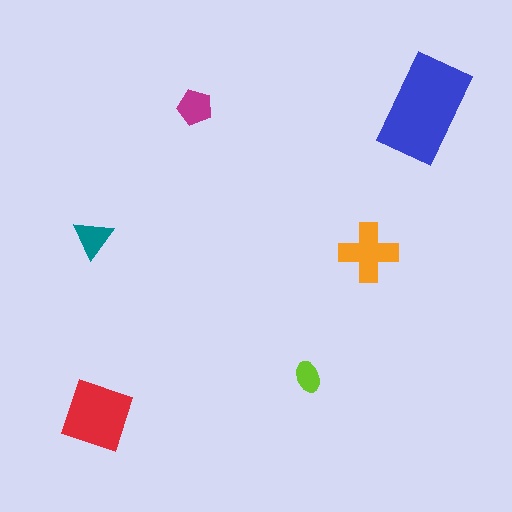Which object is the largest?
The blue rectangle.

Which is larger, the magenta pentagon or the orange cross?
The orange cross.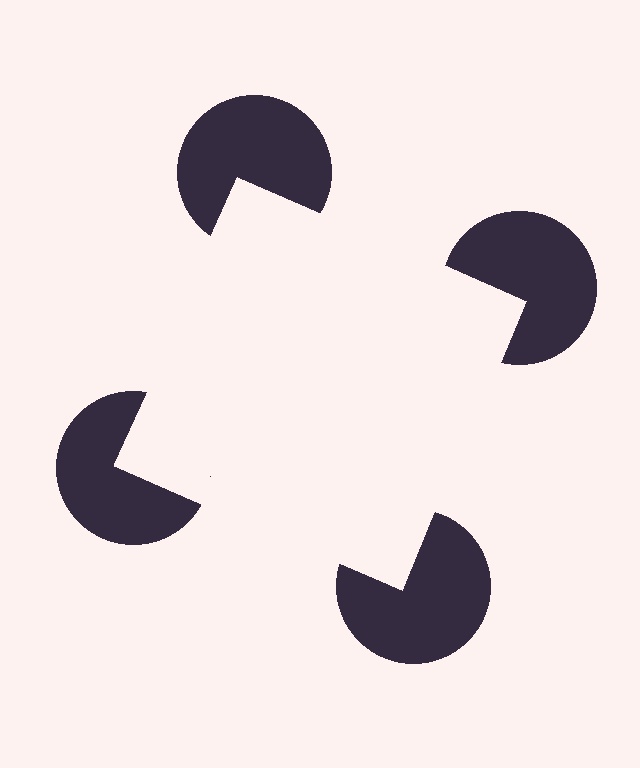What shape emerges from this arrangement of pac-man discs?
An illusory square — its edges are inferred from the aligned wedge cuts in the pac-man discs, not physically drawn.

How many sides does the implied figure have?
4 sides.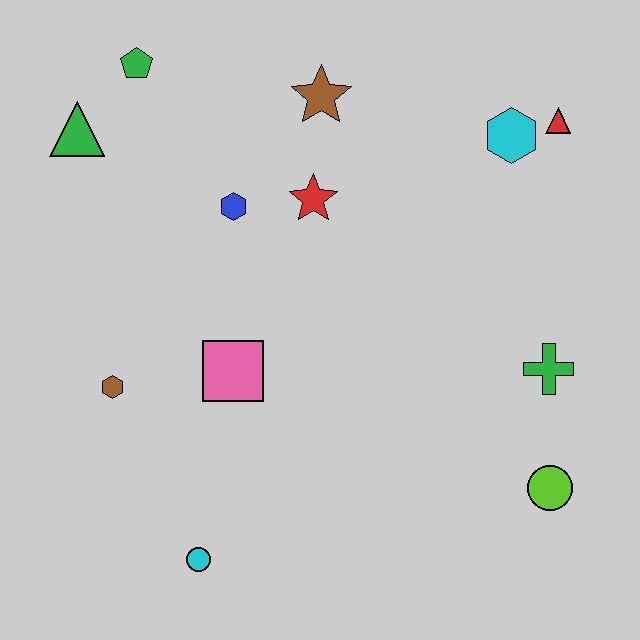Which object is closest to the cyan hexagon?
The red triangle is closest to the cyan hexagon.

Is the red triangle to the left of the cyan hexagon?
No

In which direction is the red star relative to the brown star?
The red star is below the brown star.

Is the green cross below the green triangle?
Yes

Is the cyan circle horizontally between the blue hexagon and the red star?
No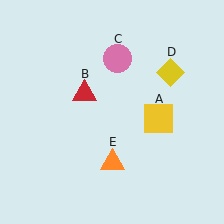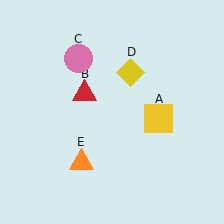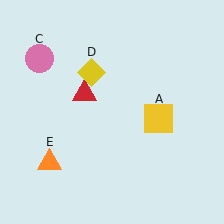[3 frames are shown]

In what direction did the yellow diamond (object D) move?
The yellow diamond (object D) moved left.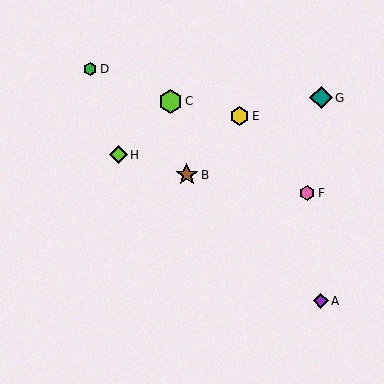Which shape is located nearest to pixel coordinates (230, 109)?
The yellow hexagon (labeled E) at (240, 116) is nearest to that location.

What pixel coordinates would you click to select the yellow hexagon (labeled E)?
Click at (240, 116) to select the yellow hexagon E.